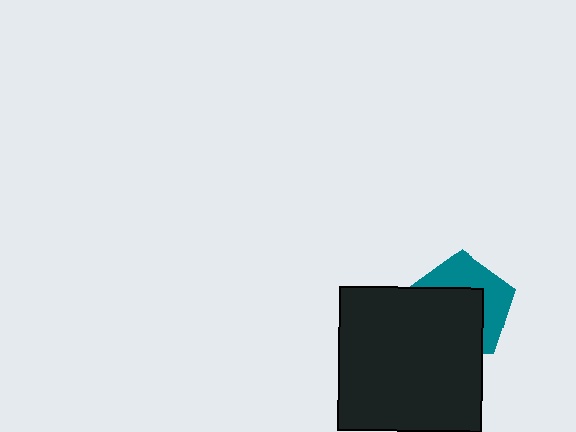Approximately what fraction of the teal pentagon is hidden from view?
Roughly 57% of the teal pentagon is hidden behind the black square.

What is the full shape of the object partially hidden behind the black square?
The partially hidden object is a teal pentagon.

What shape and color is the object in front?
The object in front is a black square.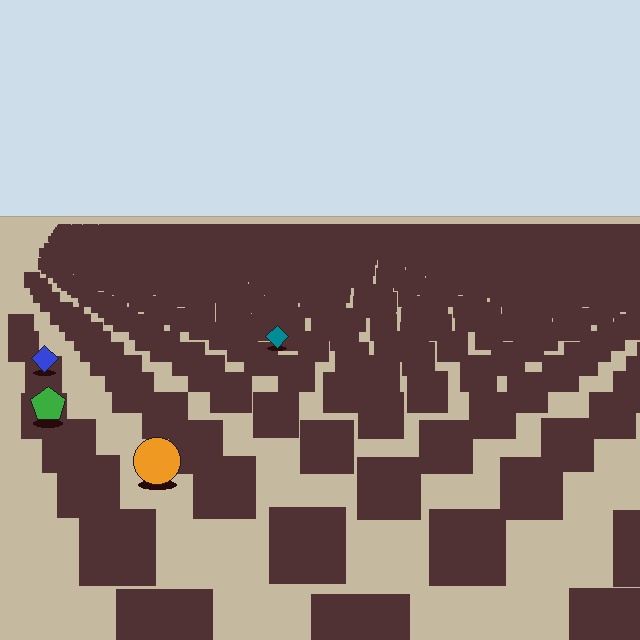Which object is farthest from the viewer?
The teal diamond is farthest from the viewer. It appears smaller and the ground texture around it is denser.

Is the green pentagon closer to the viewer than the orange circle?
No. The orange circle is closer — you can tell from the texture gradient: the ground texture is coarser near it.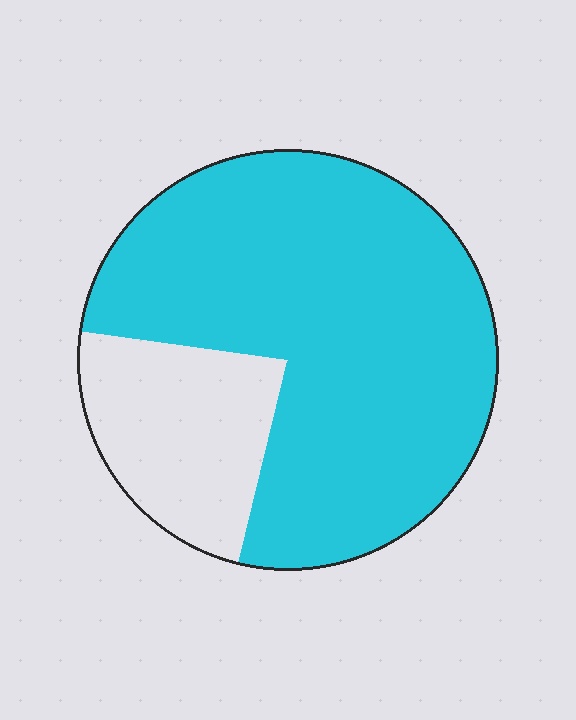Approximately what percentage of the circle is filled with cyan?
Approximately 75%.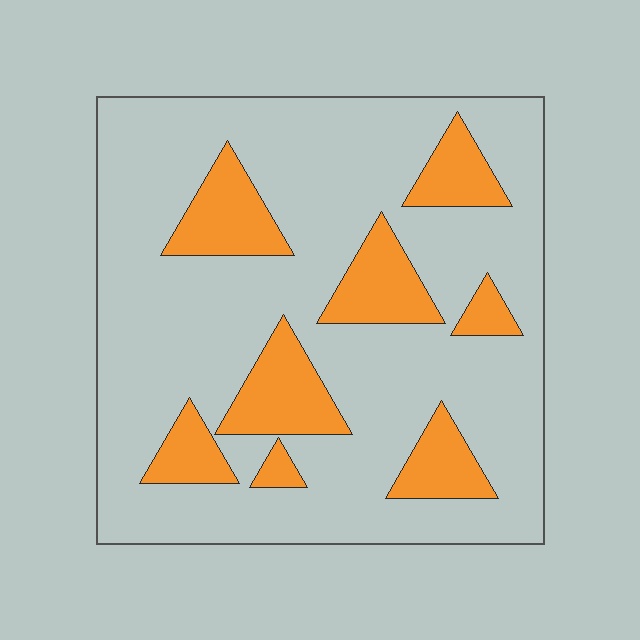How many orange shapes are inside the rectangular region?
8.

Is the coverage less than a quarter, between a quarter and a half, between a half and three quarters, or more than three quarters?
Less than a quarter.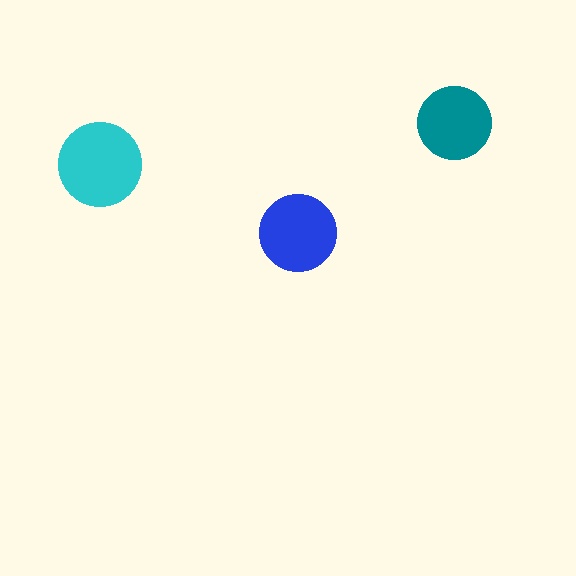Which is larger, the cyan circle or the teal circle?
The cyan one.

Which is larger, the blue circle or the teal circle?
The blue one.